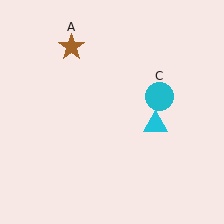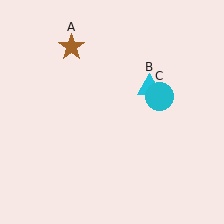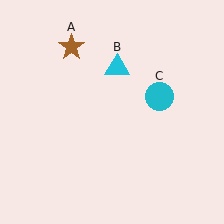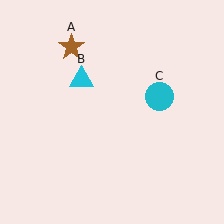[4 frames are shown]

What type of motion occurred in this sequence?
The cyan triangle (object B) rotated counterclockwise around the center of the scene.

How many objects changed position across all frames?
1 object changed position: cyan triangle (object B).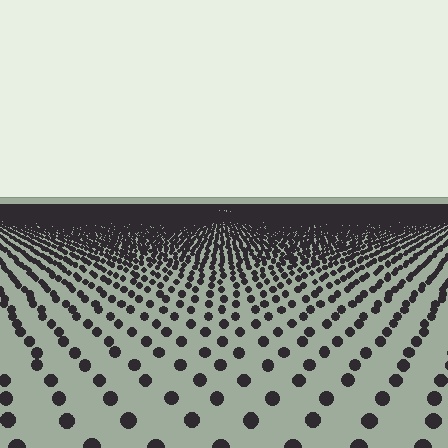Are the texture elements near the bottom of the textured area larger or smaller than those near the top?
Larger. Near the bottom, elements are closer to the viewer and appear at a bigger on-screen size.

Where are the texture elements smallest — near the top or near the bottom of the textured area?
Near the top.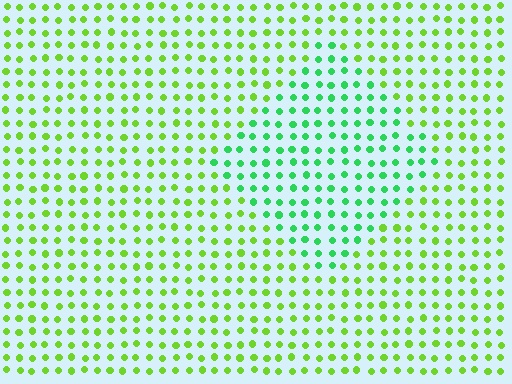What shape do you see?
I see a diamond.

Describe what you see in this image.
The image is filled with small lime elements in a uniform arrangement. A diamond-shaped region is visible where the elements are tinted to a slightly different hue, forming a subtle color boundary.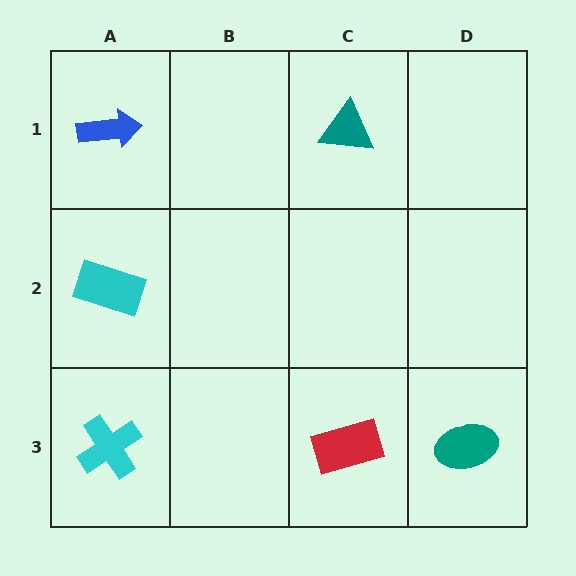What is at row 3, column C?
A red rectangle.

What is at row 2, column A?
A cyan rectangle.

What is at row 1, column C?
A teal triangle.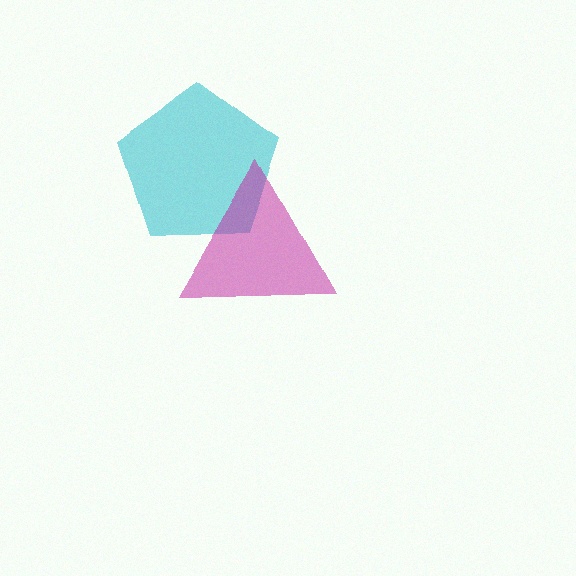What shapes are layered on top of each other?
The layered shapes are: a cyan pentagon, a magenta triangle.